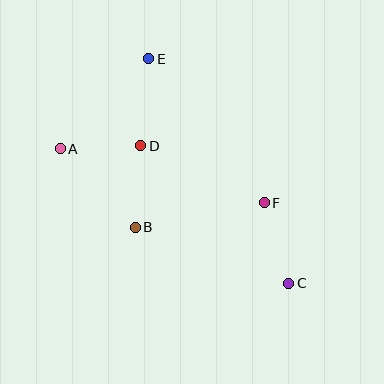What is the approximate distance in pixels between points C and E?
The distance between C and E is approximately 265 pixels.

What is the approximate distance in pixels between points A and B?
The distance between A and B is approximately 108 pixels.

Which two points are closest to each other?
Points A and D are closest to each other.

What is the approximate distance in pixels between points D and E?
The distance between D and E is approximately 87 pixels.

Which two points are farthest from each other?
Points A and C are farthest from each other.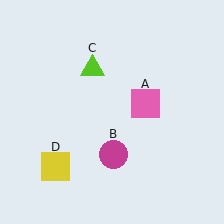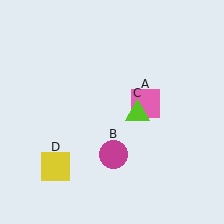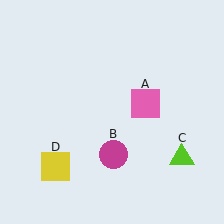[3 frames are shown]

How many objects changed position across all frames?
1 object changed position: lime triangle (object C).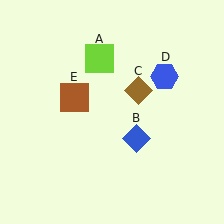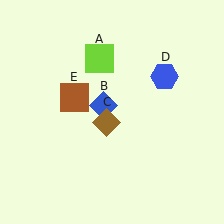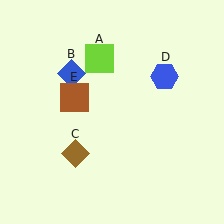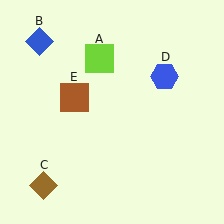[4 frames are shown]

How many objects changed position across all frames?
2 objects changed position: blue diamond (object B), brown diamond (object C).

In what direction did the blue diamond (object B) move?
The blue diamond (object B) moved up and to the left.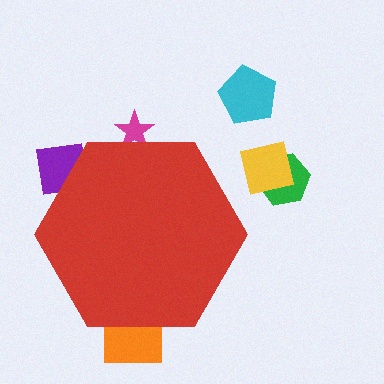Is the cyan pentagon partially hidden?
No, the cyan pentagon is fully visible.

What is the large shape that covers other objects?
A red hexagon.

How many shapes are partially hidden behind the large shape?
3 shapes are partially hidden.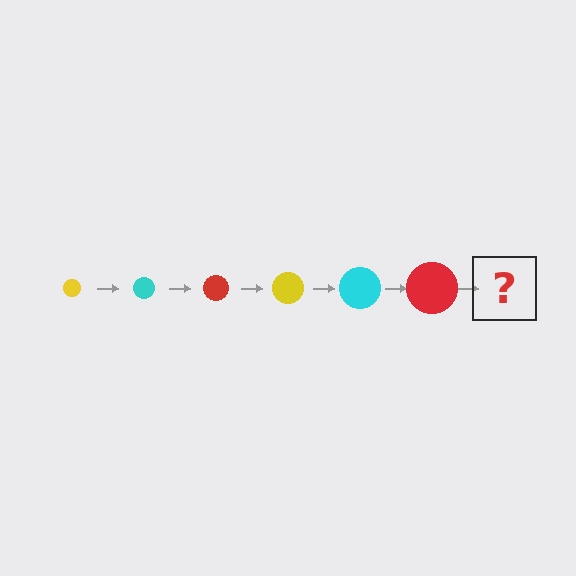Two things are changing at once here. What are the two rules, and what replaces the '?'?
The two rules are that the circle grows larger each step and the color cycles through yellow, cyan, and red. The '?' should be a yellow circle, larger than the previous one.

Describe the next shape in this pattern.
It should be a yellow circle, larger than the previous one.